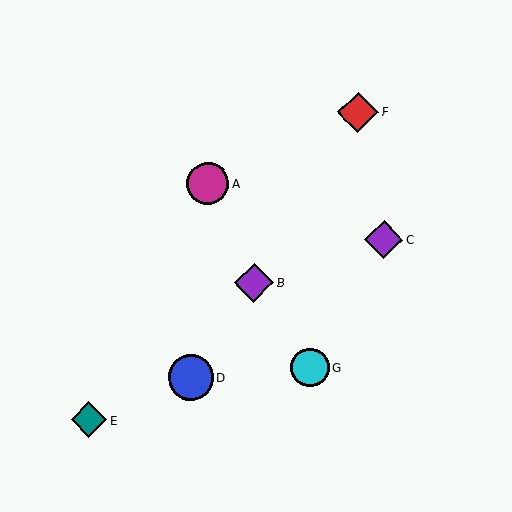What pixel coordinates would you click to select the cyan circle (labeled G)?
Click at (310, 368) to select the cyan circle G.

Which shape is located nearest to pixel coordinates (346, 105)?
The red diamond (labeled F) at (358, 112) is nearest to that location.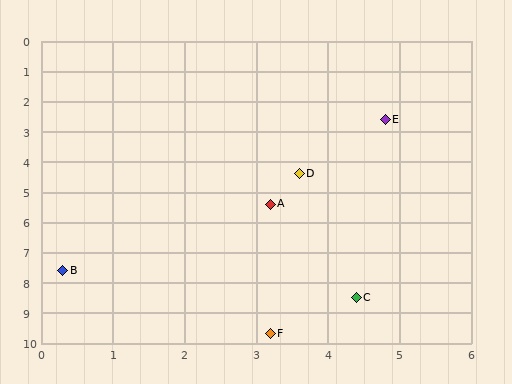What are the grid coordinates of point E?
Point E is at approximately (4.8, 2.6).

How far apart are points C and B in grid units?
Points C and B are about 4.2 grid units apart.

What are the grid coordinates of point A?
Point A is at approximately (3.2, 5.4).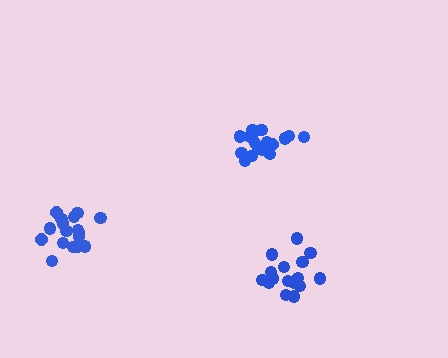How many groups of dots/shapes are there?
There are 3 groups.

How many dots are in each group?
Group 1: 20 dots, Group 2: 17 dots, Group 3: 18 dots (55 total).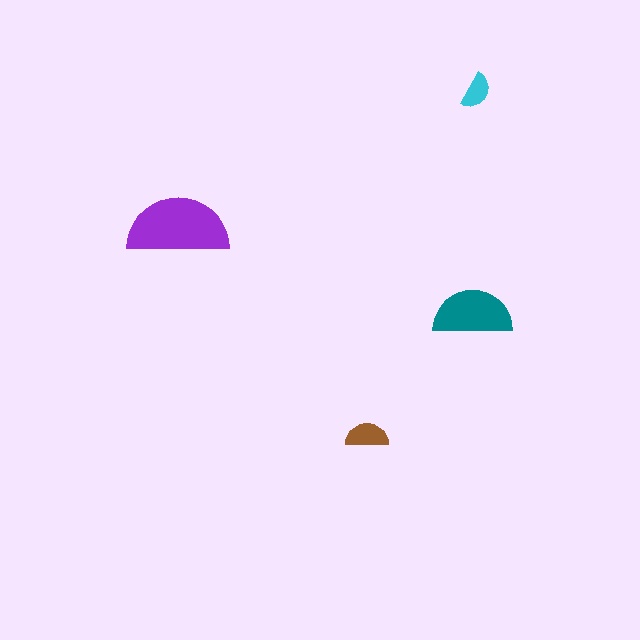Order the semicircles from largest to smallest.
the purple one, the teal one, the brown one, the cyan one.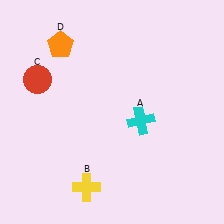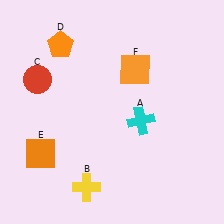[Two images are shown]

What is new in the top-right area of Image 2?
An orange square (F) was added in the top-right area of Image 2.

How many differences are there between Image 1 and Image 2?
There are 2 differences between the two images.